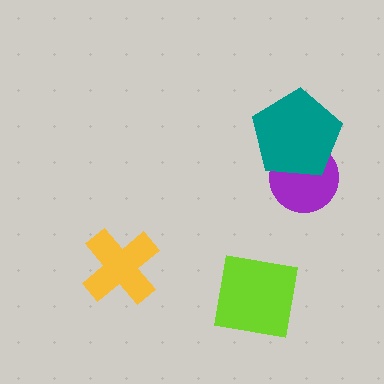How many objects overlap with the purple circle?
1 object overlaps with the purple circle.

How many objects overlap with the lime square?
0 objects overlap with the lime square.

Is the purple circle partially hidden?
Yes, it is partially covered by another shape.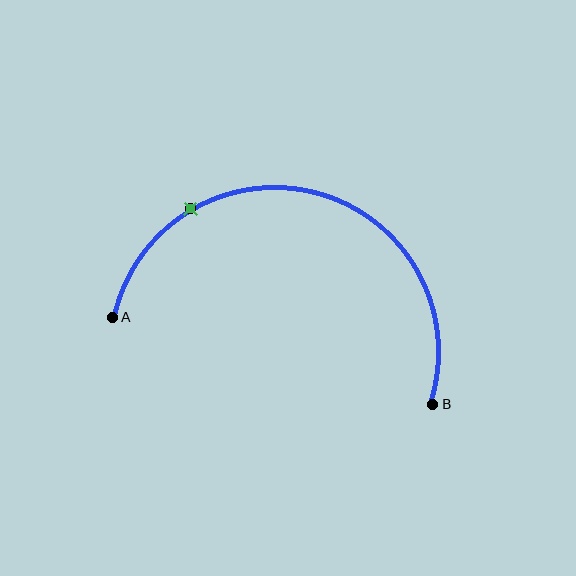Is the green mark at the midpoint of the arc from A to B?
No. The green mark lies on the arc but is closer to endpoint A. The arc midpoint would be at the point on the curve equidistant along the arc from both A and B.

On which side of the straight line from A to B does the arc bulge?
The arc bulges above the straight line connecting A and B.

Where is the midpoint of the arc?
The arc midpoint is the point on the curve farthest from the straight line joining A and B. It sits above that line.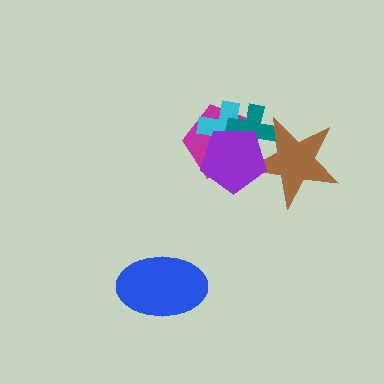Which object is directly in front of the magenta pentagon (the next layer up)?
The cyan cross is directly in front of the magenta pentagon.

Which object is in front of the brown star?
The purple pentagon is in front of the brown star.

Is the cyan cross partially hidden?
Yes, it is partially covered by another shape.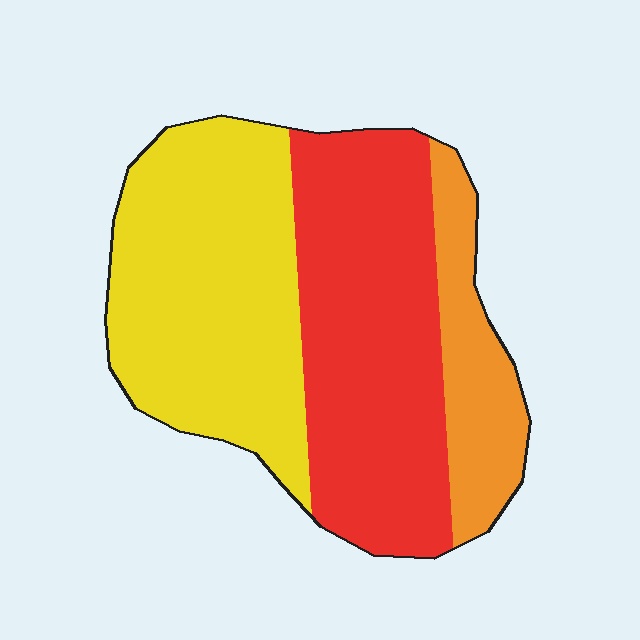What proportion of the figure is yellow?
Yellow takes up about two fifths (2/5) of the figure.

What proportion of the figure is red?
Red takes up about two fifths (2/5) of the figure.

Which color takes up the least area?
Orange, at roughly 15%.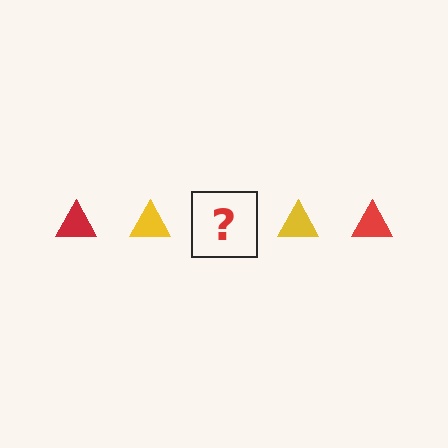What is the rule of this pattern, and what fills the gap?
The rule is that the pattern cycles through red, yellow triangles. The gap should be filled with a red triangle.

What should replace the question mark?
The question mark should be replaced with a red triangle.